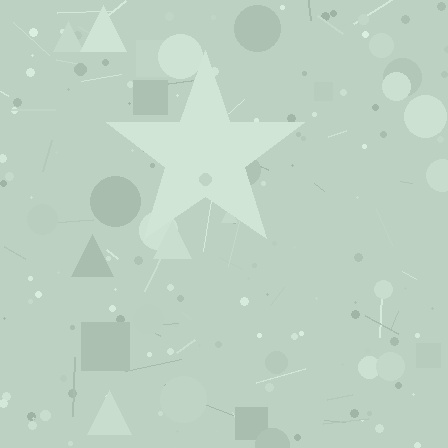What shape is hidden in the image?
A star is hidden in the image.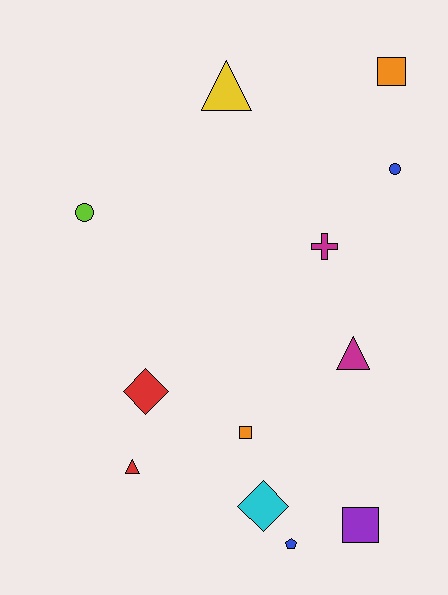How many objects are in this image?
There are 12 objects.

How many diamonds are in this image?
There are 2 diamonds.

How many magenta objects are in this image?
There are 2 magenta objects.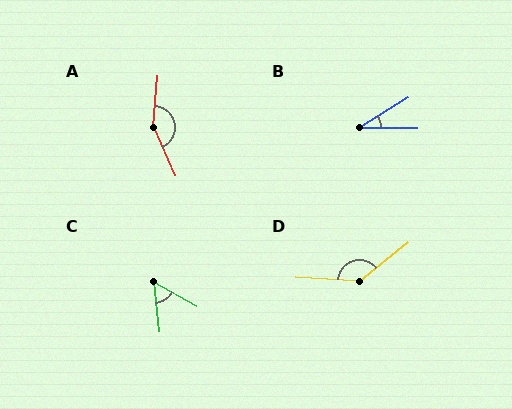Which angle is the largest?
A, at approximately 151 degrees.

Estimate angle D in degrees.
Approximately 137 degrees.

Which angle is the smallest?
B, at approximately 32 degrees.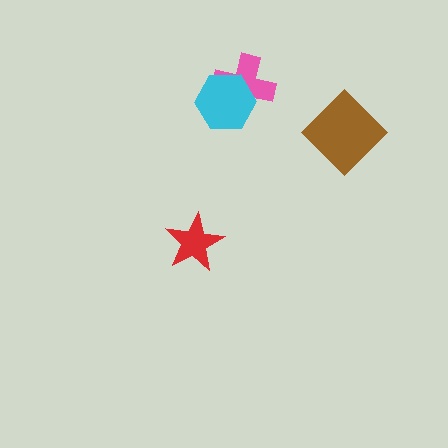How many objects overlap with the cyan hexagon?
1 object overlaps with the cyan hexagon.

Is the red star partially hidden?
No, no other shape covers it.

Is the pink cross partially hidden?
Yes, it is partially covered by another shape.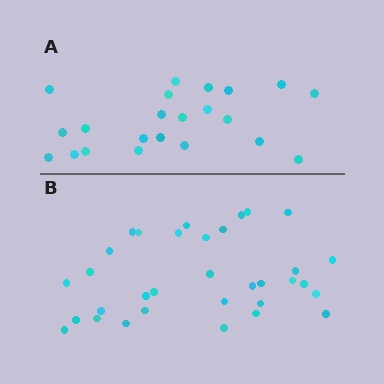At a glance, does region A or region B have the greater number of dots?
Region B (the bottom region) has more dots.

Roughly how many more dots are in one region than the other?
Region B has roughly 12 or so more dots than region A.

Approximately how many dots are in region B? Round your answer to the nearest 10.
About 30 dots. (The exact count is 33, which rounds to 30.)